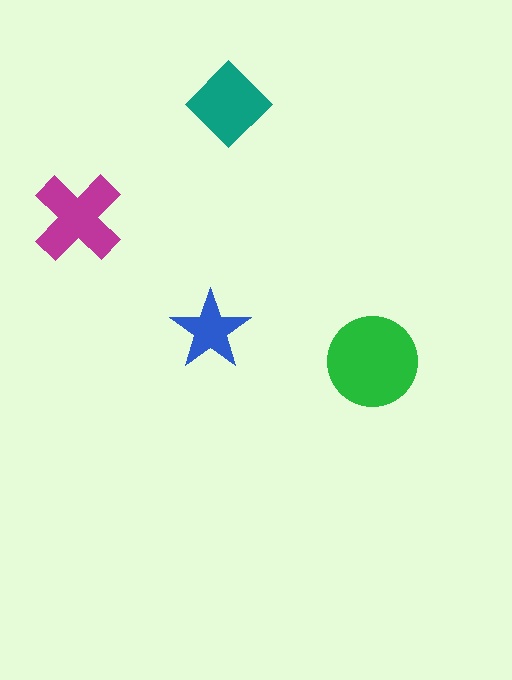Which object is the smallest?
The blue star.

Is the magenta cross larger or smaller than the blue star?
Larger.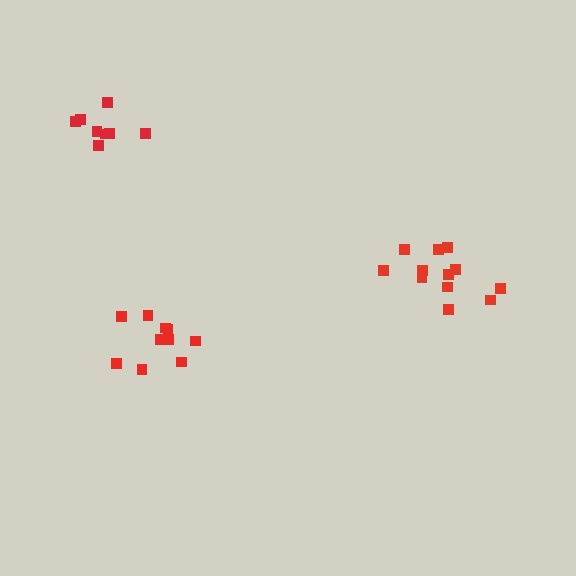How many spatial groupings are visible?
There are 3 spatial groupings.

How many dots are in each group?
Group 1: 12 dots, Group 2: 8 dots, Group 3: 10 dots (30 total).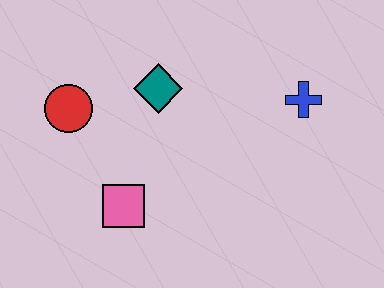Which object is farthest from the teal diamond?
The blue cross is farthest from the teal diamond.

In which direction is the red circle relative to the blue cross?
The red circle is to the left of the blue cross.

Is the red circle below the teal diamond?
Yes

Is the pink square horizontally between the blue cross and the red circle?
Yes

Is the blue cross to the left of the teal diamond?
No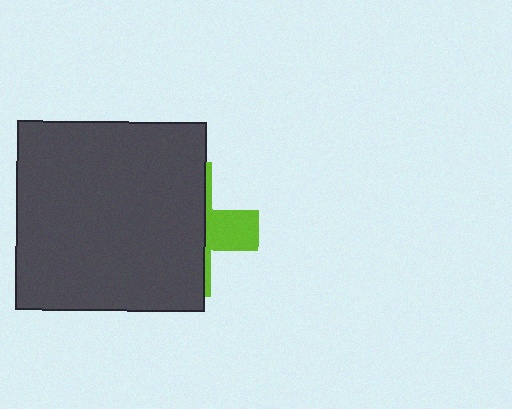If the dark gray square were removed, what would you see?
You would see the complete lime cross.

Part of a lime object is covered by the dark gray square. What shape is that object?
It is a cross.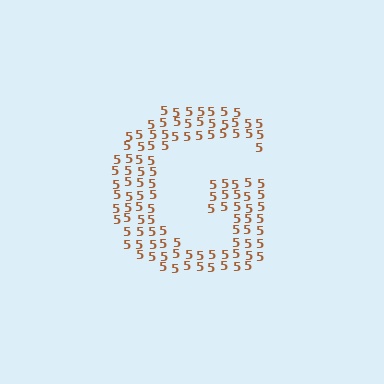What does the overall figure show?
The overall figure shows the letter G.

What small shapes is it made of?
It is made of small digit 5's.